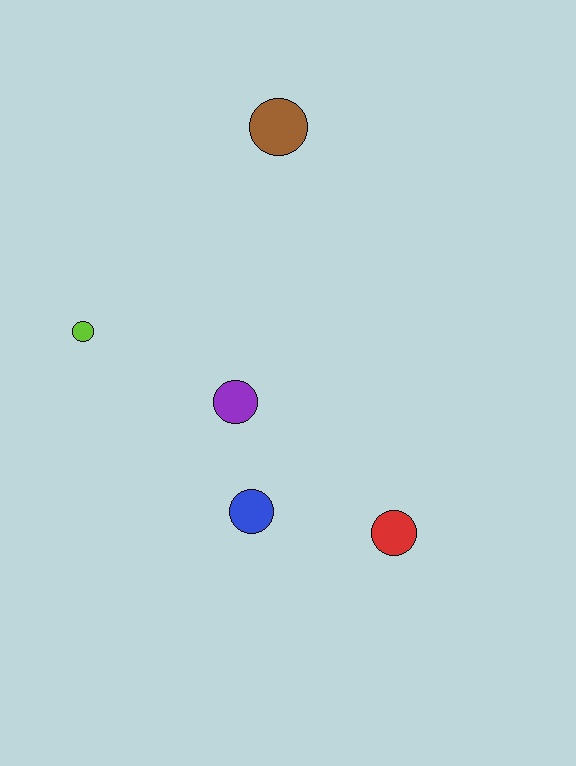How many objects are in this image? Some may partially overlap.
There are 5 objects.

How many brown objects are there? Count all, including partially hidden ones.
There is 1 brown object.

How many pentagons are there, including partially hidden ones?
There are no pentagons.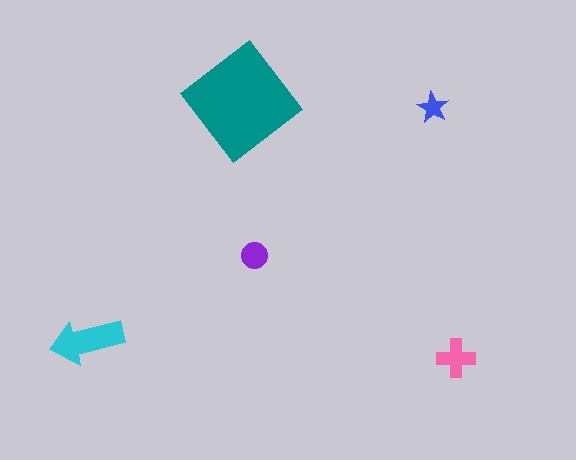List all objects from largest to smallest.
The teal diamond, the cyan arrow, the pink cross, the purple circle, the blue star.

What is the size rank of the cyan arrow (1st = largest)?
2nd.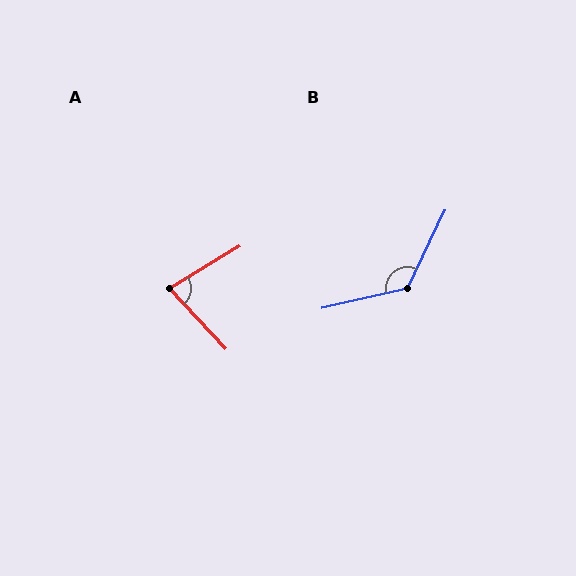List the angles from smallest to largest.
A (78°), B (128°).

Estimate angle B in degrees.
Approximately 128 degrees.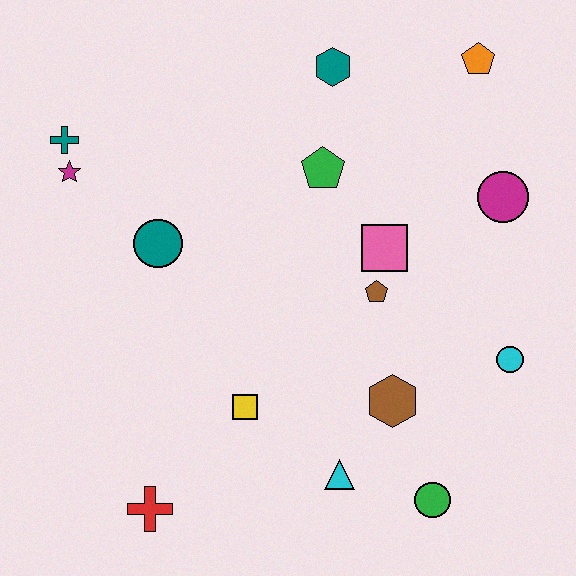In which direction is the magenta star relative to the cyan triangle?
The magenta star is above the cyan triangle.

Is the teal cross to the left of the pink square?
Yes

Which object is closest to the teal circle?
The magenta star is closest to the teal circle.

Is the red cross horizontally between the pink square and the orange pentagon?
No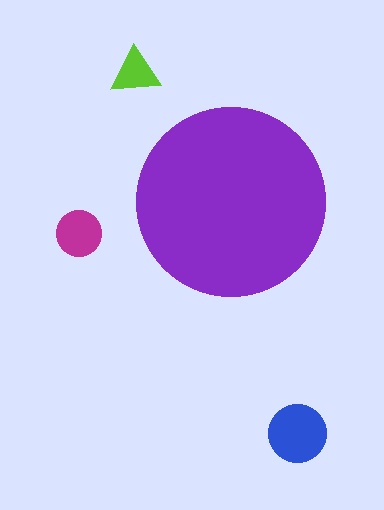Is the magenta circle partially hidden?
No, the magenta circle is fully visible.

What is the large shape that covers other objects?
A purple circle.